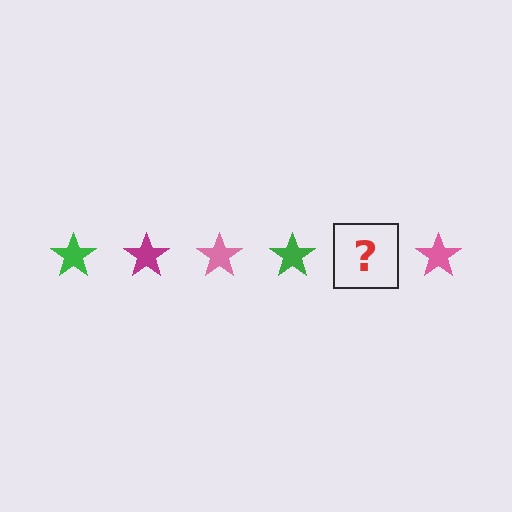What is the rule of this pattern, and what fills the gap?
The rule is that the pattern cycles through green, magenta, pink stars. The gap should be filled with a magenta star.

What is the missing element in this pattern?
The missing element is a magenta star.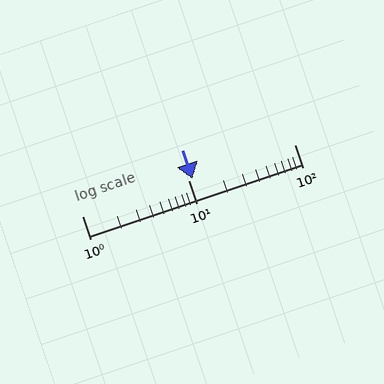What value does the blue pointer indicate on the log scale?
The pointer indicates approximately 11.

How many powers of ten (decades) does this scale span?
The scale spans 2 decades, from 1 to 100.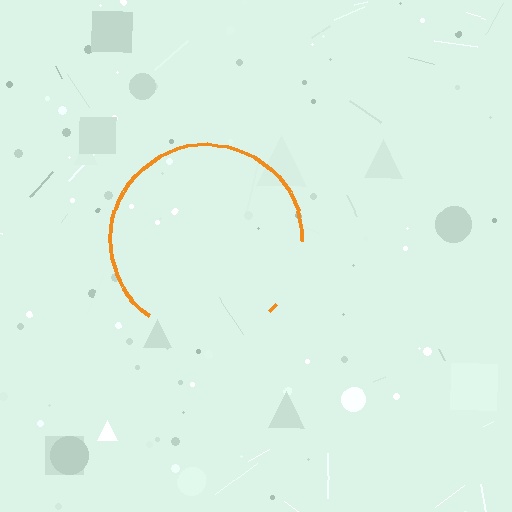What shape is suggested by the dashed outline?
The dashed outline suggests a circle.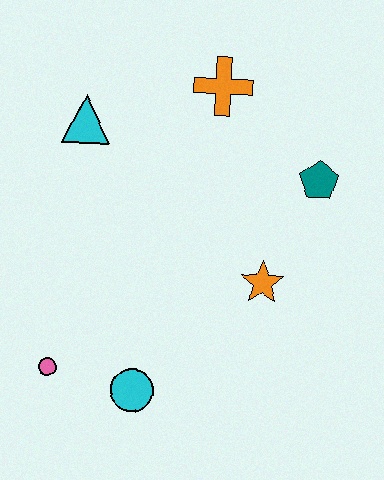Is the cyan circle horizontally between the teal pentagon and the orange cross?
No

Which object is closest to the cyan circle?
The pink circle is closest to the cyan circle.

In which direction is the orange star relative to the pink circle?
The orange star is to the right of the pink circle.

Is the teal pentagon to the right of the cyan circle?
Yes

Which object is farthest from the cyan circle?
The orange cross is farthest from the cyan circle.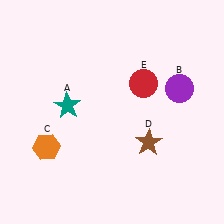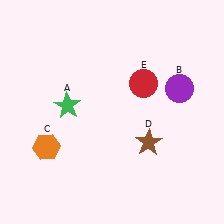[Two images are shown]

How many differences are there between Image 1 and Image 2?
There is 1 difference between the two images.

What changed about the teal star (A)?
In Image 1, A is teal. In Image 2, it changed to green.